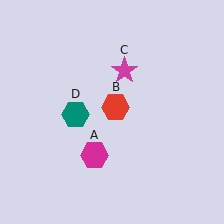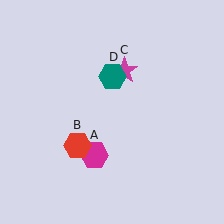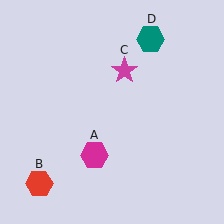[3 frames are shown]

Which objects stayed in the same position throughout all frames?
Magenta hexagon (object A) and magenta star (object C) remained stationary.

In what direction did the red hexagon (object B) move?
The red hexagon (object B) moved down and to the left.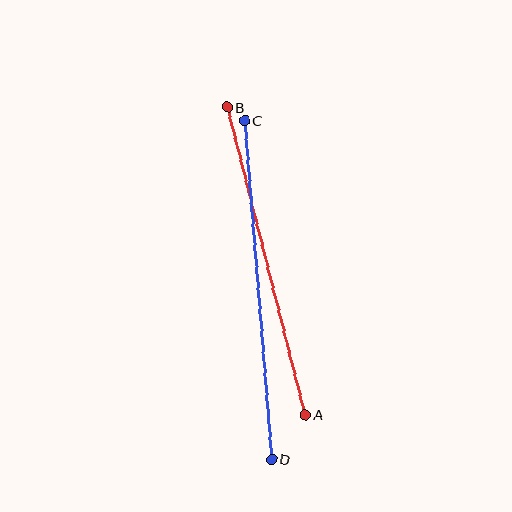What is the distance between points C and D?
The distance is approximately 340 pixels.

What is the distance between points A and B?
The distance is approximately 318 pixels.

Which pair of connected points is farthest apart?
Points C and D are farthest apart.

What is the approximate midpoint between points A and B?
The midpoint is at approximately (266, 261) pixels.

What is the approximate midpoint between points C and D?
The midpoint is at approximately (258, 290) pixels.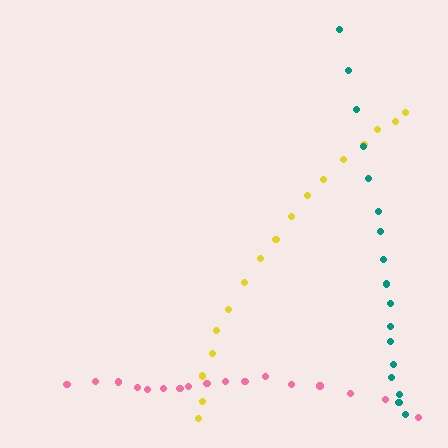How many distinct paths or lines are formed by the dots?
There are 3 distinct paths.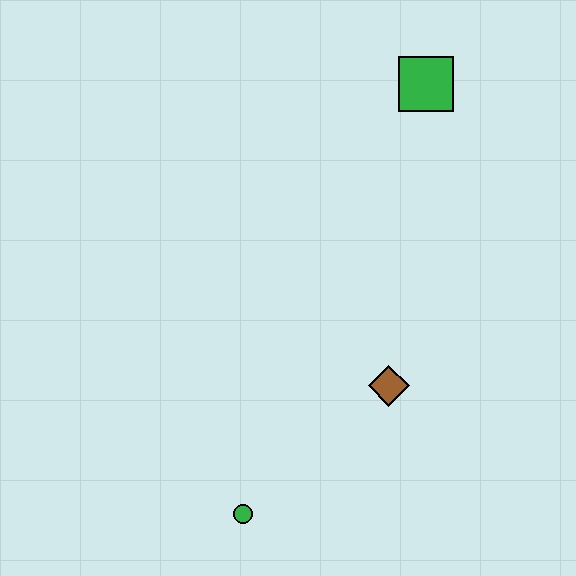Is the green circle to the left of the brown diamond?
Yes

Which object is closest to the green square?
The brown diamond is closest to the green square.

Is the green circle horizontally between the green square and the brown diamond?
No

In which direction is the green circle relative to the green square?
The green circle is below the green square.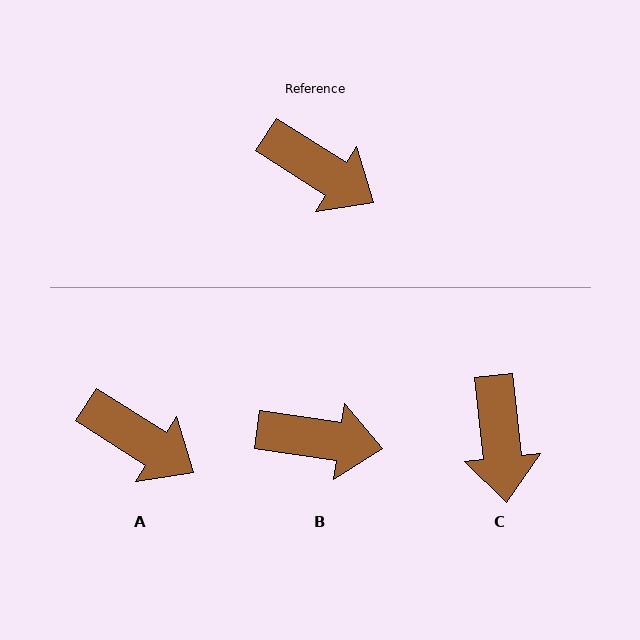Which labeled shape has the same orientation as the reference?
A.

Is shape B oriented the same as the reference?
No, it is off by about 24 degrees.